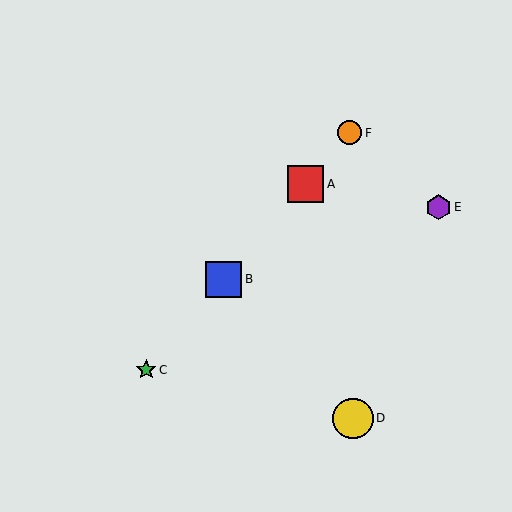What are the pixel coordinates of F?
Object F is at (350, 133).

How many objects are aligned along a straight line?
4 objects (A, B, C, F) are aligned along a straight line.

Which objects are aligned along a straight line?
Objects A, B, C, F are aligned along a straight line.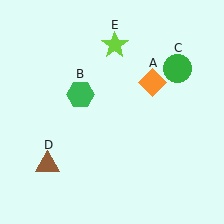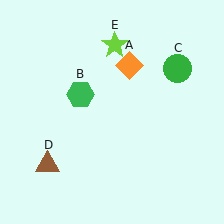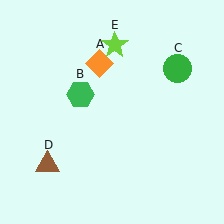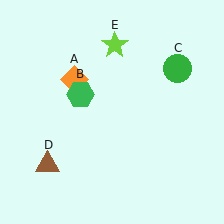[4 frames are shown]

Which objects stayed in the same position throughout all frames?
Green hexagon (object B) and green circle (object C) and brown triangle (object D) and lime star (object E) remained stationary.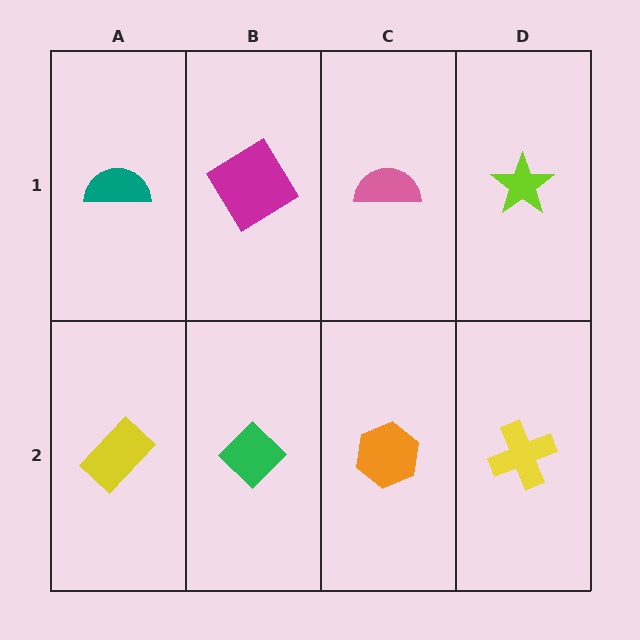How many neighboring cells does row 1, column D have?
2.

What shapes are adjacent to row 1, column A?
A yellow rectangle (row 2, column A), a magenta diamond (row 1, column B).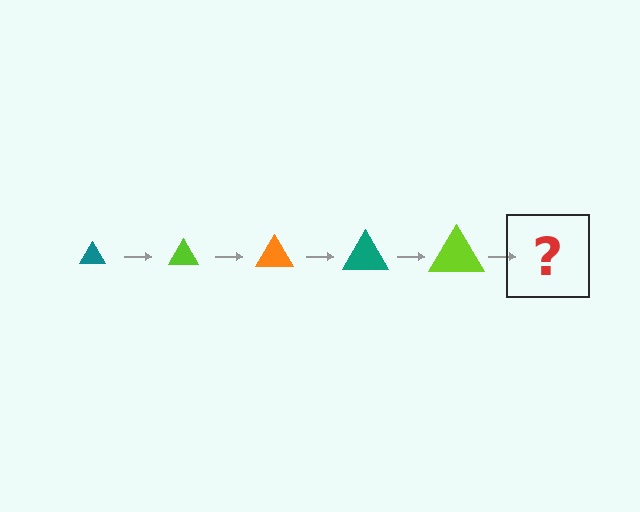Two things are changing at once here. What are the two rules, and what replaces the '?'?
The two rules are that the triangle grows larger each step and the color cycles through teal, lime, and orange. The '?' should be an orange triangle, larger than the previous one.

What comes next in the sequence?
The next element should be an orange triangle, larger than the previous one.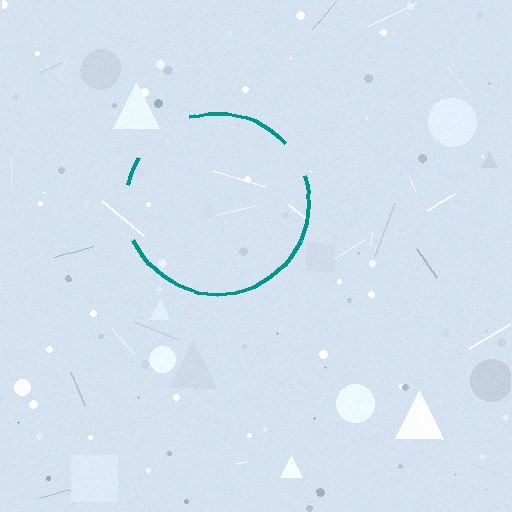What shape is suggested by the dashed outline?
The dashed outline suggests a circle.